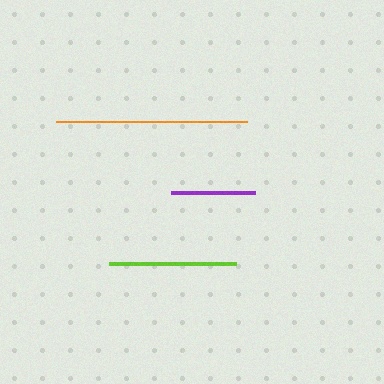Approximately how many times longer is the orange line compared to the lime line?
The orange line is approximately 1.5 times the length of the lime line.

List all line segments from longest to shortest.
From longest to shortest: orange, lime, purple.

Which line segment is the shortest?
The purple line is the shortest at approximately 84 pixels.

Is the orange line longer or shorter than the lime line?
The orange line is longer than the lime line.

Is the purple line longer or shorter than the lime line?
The lime line is longer than the purple line.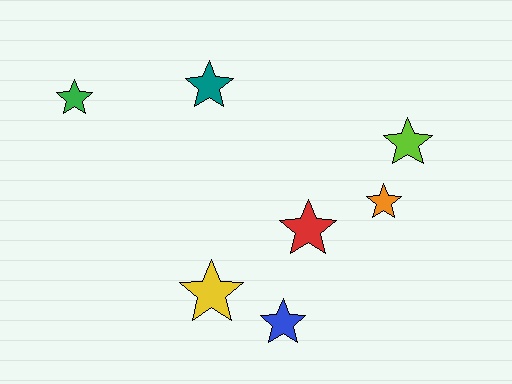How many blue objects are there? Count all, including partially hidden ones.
There is 1 blue object.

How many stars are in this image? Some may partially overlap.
There are 7 stars.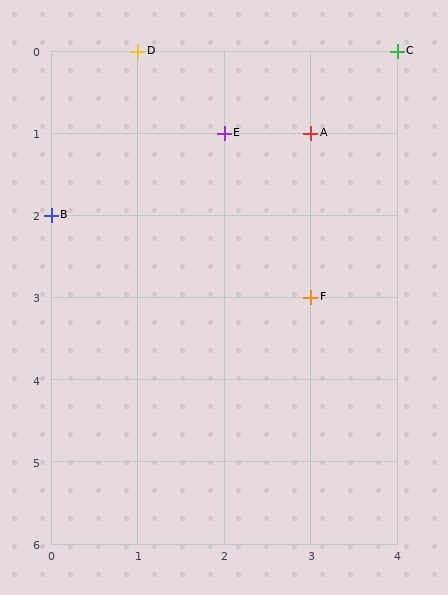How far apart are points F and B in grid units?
Points F and B are 3 columns and 1 row apart (about 3.2 grid units diagonally).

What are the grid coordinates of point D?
Point D is at grid coordinates (1, 0).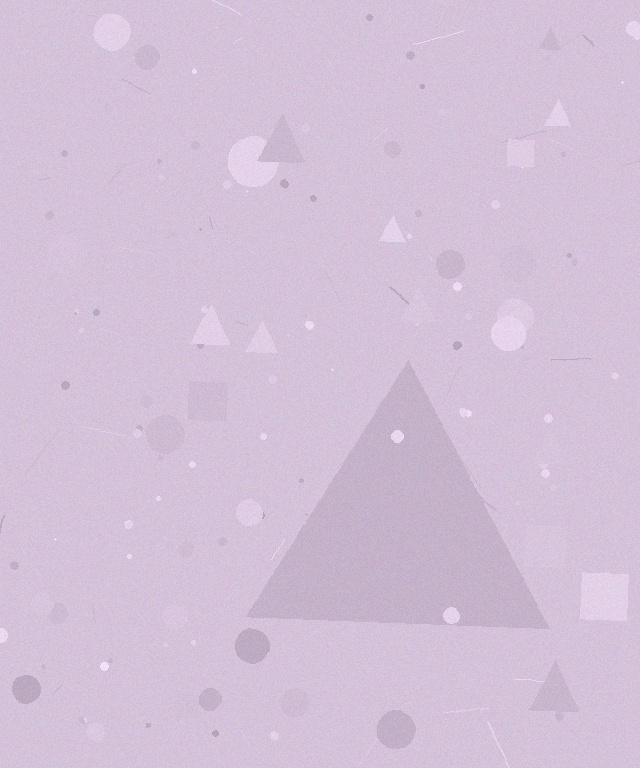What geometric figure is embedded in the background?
A triangle is embedded in the background.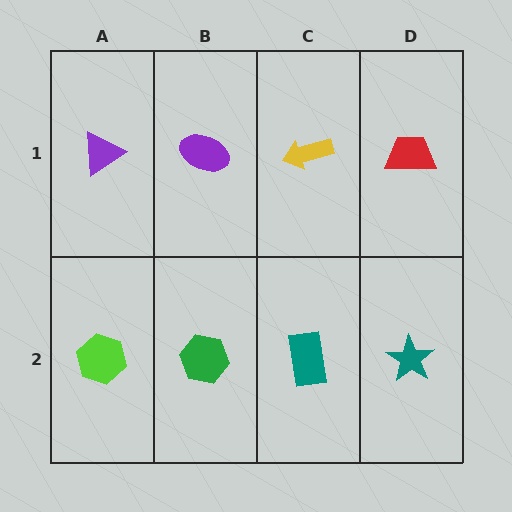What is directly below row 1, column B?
A green hexagon.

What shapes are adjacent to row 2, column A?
A purple triangle (row 1, column A), a green hexagon (row 2, column B).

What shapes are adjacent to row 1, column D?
A teal star (row 2, column D), a yellow arrow (row 1, column C).